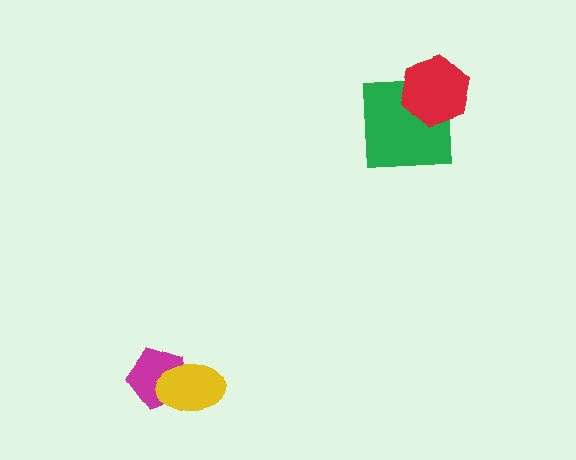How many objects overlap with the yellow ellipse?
1 object overlaps with the yellow ellipse.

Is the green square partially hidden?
Yes, it is partially covered by another shape.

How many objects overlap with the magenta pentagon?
1 object overlaps with the magenta pentagon.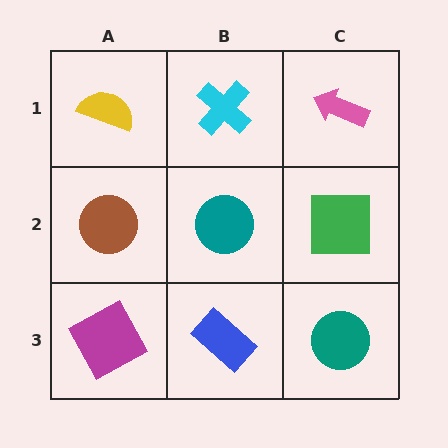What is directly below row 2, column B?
A blue rectangle.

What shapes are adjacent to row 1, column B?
A teal circle (row 2, column B), a yellow semicircle (row 1, column A), a pink arrow (row 1, column C).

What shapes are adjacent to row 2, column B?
A cyan cross (row 1, column B), a blue rectangle (row 3, column B), a brown circle (row 2, column A), a green square (row 2, column C).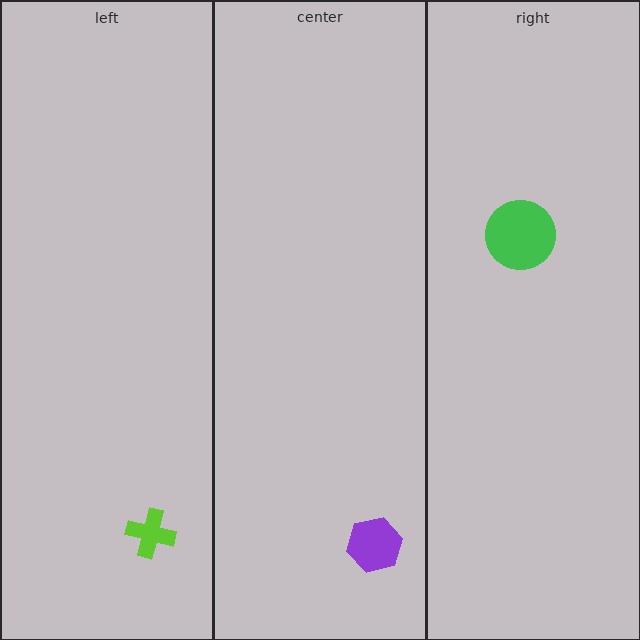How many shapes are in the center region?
1.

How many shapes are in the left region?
1.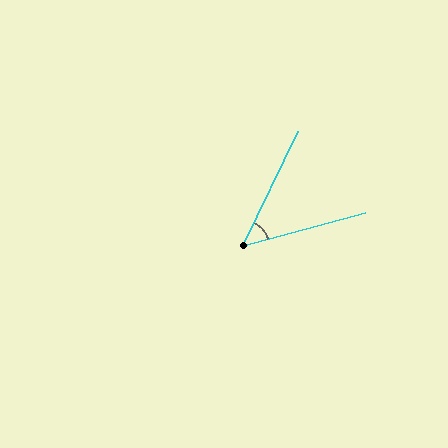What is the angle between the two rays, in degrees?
Approximately 49 degrees.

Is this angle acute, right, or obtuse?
It is acute.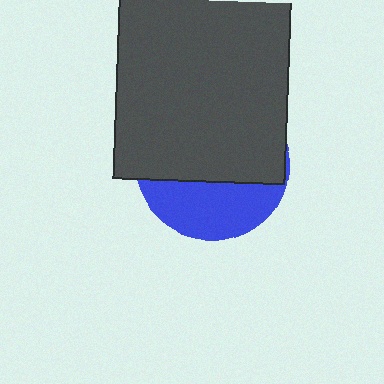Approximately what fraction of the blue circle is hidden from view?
Roughly 64% of the blue circle is hidden behind the dark gray rectangle.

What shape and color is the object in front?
The object in front is a dark gray rectangle.